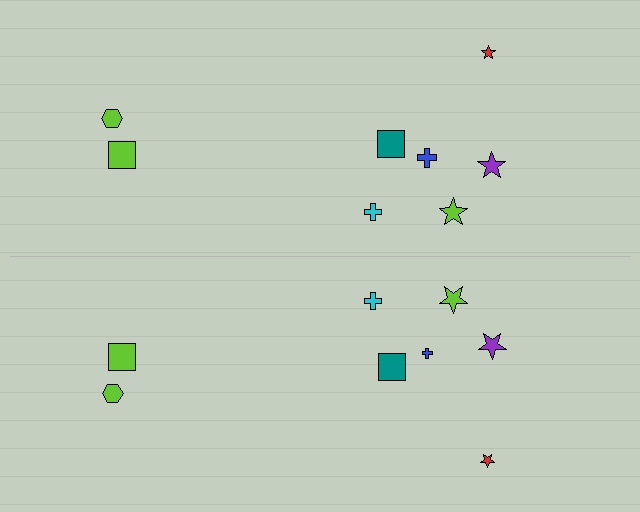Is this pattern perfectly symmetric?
No, the pattern is not perfectly symmetric. The blue cross on the bottom side has a different size than its mirror counterpart.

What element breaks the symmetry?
The blue cross on the bottom side has a different size than its mirror counterpart.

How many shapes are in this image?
There are 16 shapes in this image.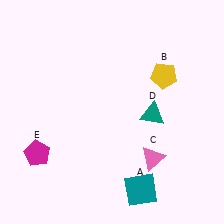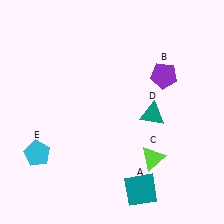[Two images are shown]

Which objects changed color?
B changed from yellow to purple. C changed from pink to lime. E changed from magenta to cyan.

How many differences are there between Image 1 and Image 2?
There are 3 differences between the two images.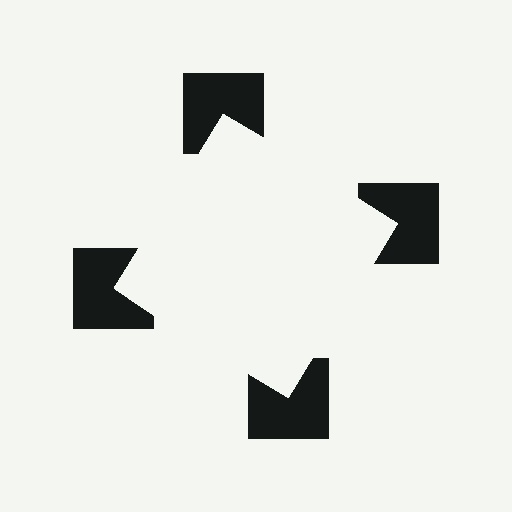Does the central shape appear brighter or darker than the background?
It typically appears slightly brighter than the background, even though no actual brightness change is drawn.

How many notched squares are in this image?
There are 4 — one at each vertex of the illusory square.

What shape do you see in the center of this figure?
An illusory square — its edges are inferred from the aligned wedge cuts in the notched squares, not physically drawn.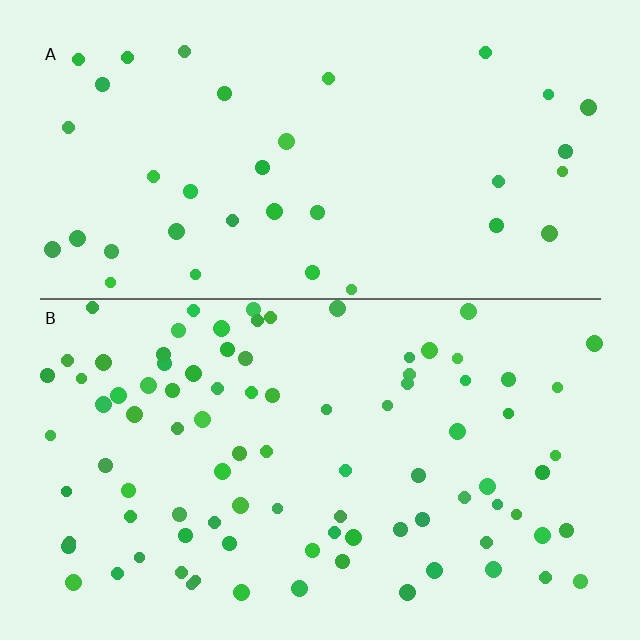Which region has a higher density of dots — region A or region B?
B (the bottom).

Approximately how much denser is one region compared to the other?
Approximately 2.5× — region B over region A.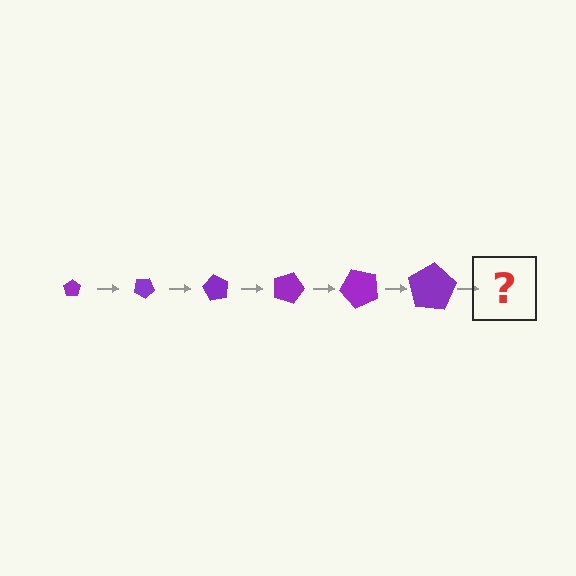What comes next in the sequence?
The next element should be a pentagon, larger than the previous one and rotated 180 degrees from the start.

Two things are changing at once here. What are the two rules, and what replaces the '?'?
The two rules are that the pentagon grows larger each step and it rotates 30 degrees each step. The '?' should be a pentagon, larger than the previous one and rotated 180 degrees from the start.